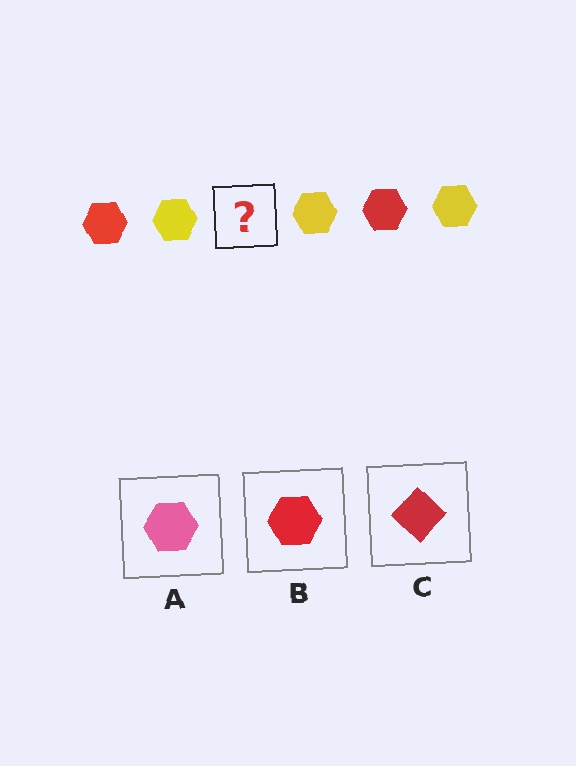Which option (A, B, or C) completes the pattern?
B.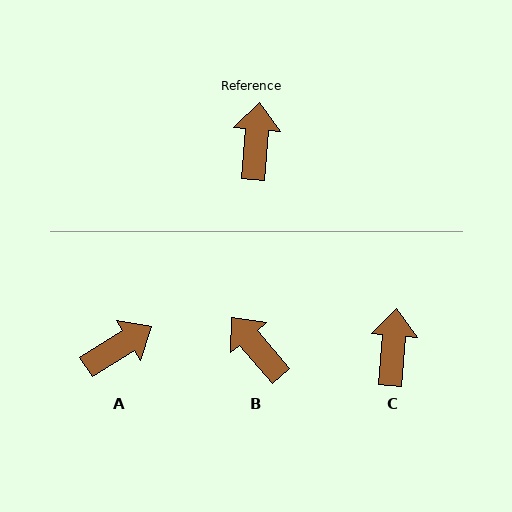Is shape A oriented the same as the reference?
No, it is off by about 53 degrees.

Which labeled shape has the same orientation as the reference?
C.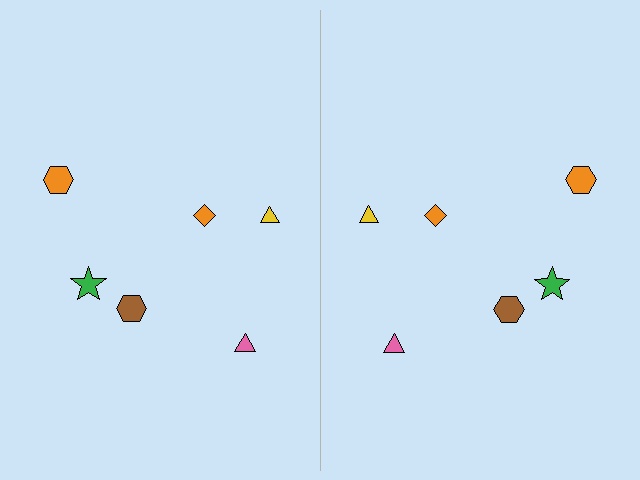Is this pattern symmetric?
Yes, this pattern has bilateral (reflection) symmetry.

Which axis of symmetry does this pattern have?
The pattern has a vertical axis of symmetry running through the center of the image.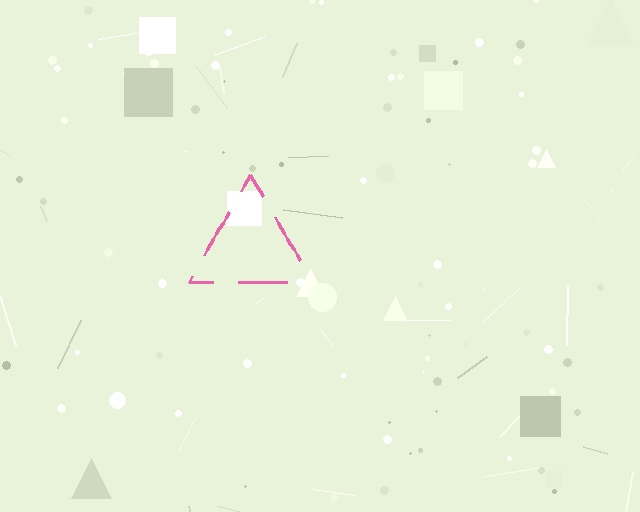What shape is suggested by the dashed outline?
The dashed outline suggests a triangle.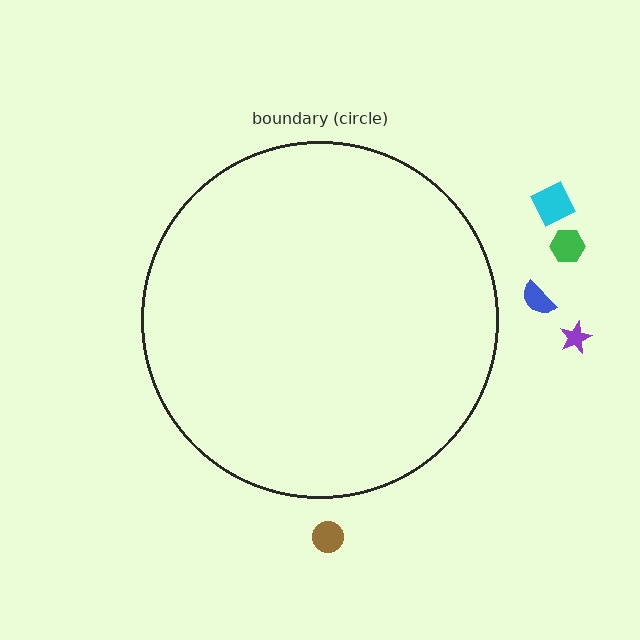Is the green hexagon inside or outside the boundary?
Outside.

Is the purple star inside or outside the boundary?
Outside.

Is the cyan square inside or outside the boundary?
Outside.